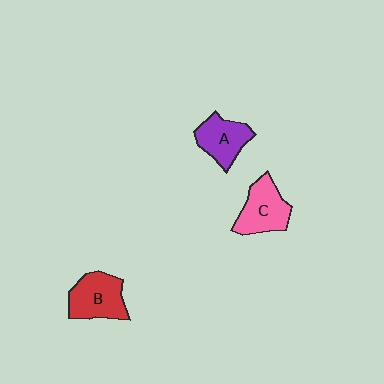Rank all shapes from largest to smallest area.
From largest to smallest: B (red), C (pink), A (purple).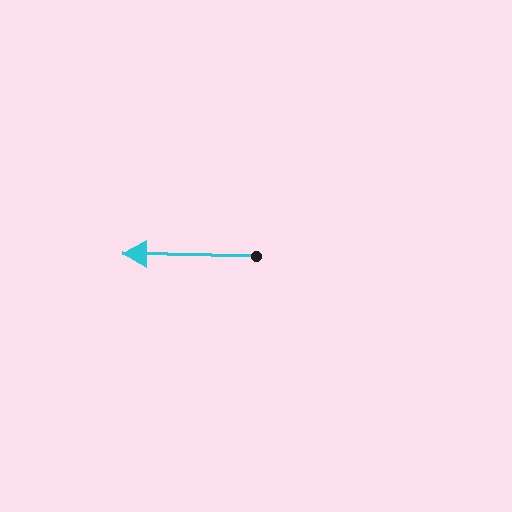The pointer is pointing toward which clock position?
Roughly 9 o'clock.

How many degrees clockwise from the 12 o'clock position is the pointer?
Approximately 271 degrees.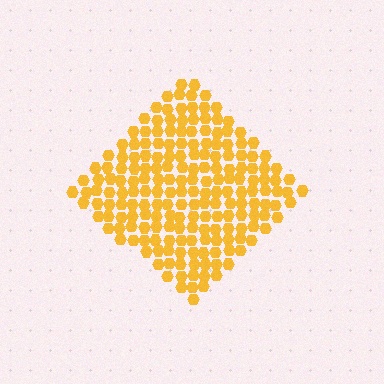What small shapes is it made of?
It is made of small hexagons.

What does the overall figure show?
The overall figure shows a diamond.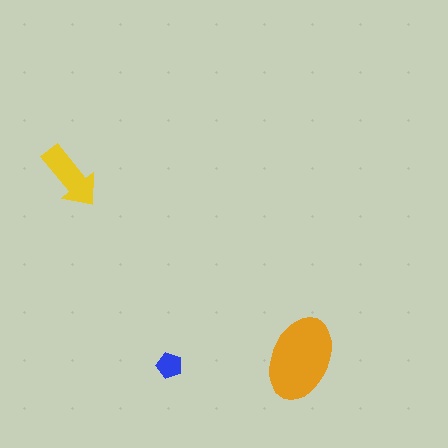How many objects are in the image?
There are 3 objects in the image.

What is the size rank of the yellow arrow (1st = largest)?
2nd.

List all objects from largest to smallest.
The orange ellipse, the yellow arrow, the blue pentagon.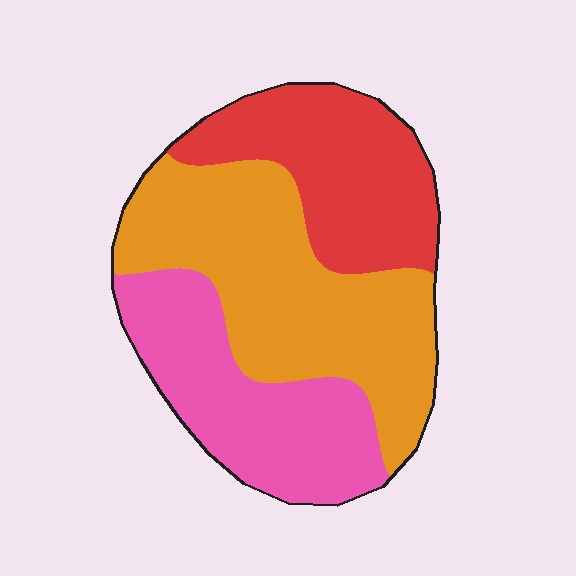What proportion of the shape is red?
Red takes up about one quarter (1/4) of the shape.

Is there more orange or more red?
Orange.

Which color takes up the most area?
Orange, at roughly 45%.